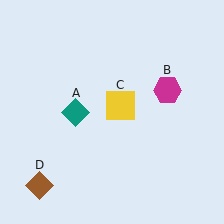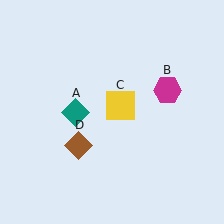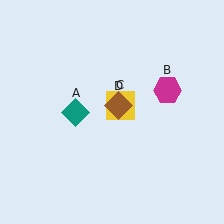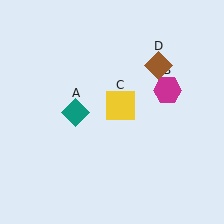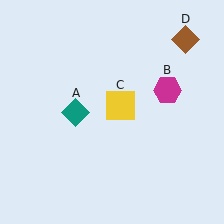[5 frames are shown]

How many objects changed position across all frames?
1 object changed position: brown diamond (object D).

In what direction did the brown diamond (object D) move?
The brown diamond (object D) moved up and to the right.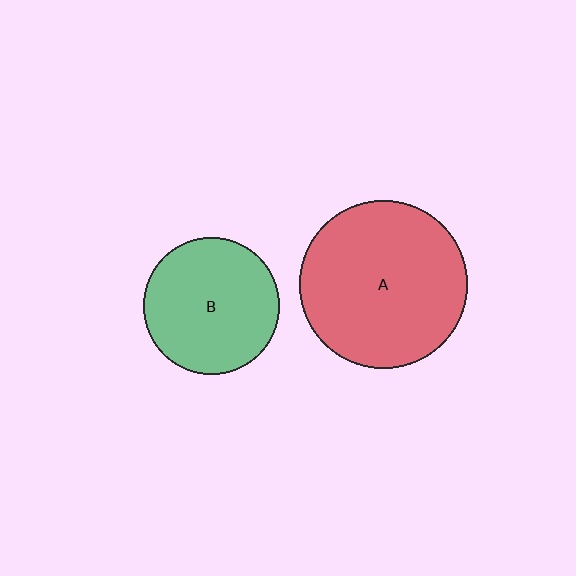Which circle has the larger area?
Circle A (red).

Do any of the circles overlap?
No, none of the circles overlap.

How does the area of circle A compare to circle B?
Approximately 1.5 times.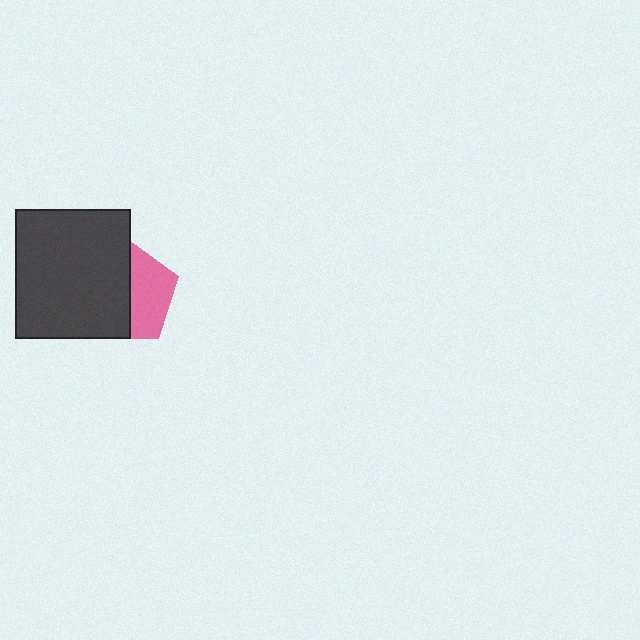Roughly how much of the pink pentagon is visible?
A small part of it is visible (roughly 43%).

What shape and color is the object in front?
The object in front is a dark gray rectangle.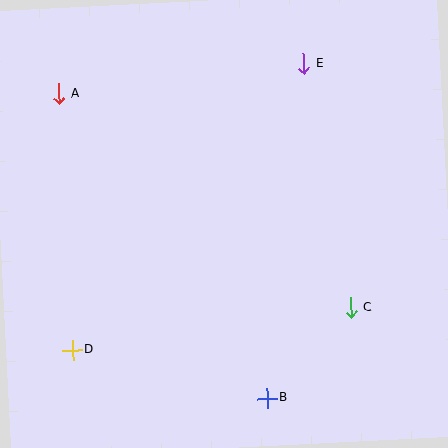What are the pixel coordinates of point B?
Point B is at (267, 398).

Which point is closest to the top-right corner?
Point E is closest to the top-right corner.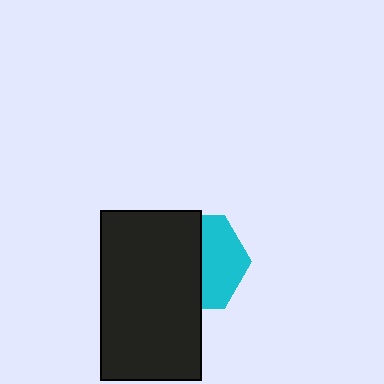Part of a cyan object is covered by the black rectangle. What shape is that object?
It is a hexagon.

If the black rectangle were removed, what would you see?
You would see the complete cyan hexagon.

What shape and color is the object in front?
The object in front is a black rectangle.